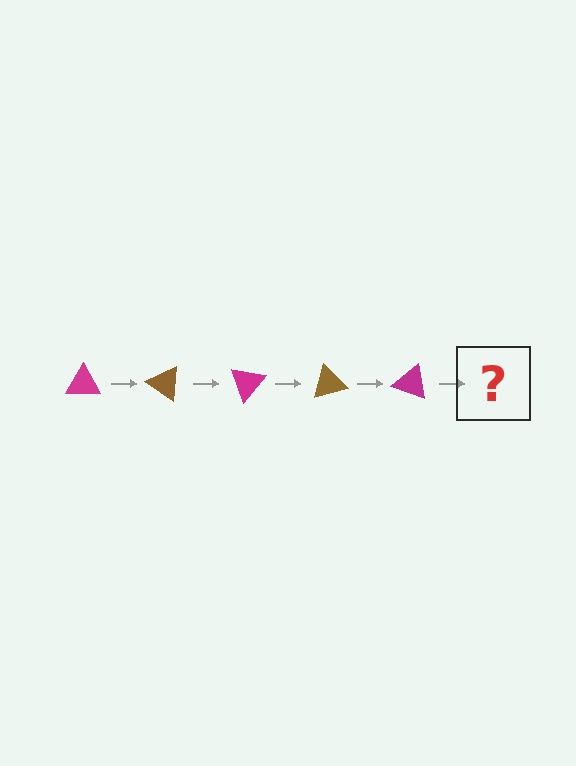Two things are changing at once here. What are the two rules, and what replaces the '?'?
The two rules are that it rotates 35 degrees each step and the color cycles through magenta and brown. The '?' should be a brown triangle, rotated 175 degrees from the start.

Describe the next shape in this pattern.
It should be a brown triangle, rotated 175 degrees from the start.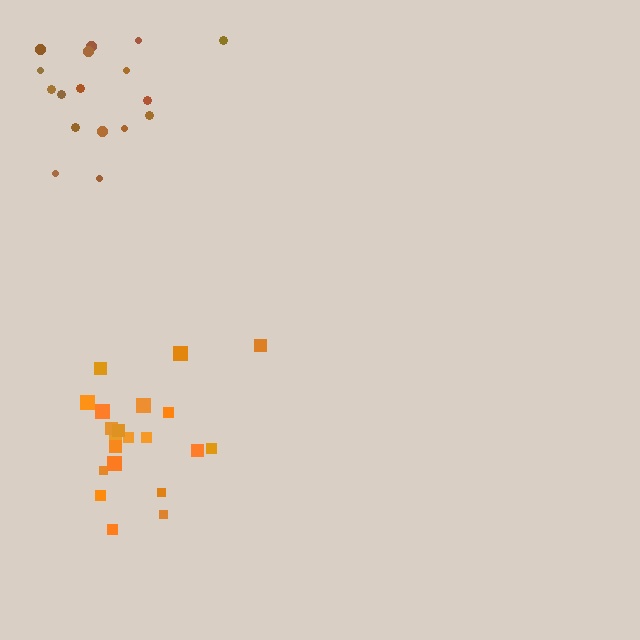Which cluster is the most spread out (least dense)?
Brown.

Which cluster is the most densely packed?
Orange.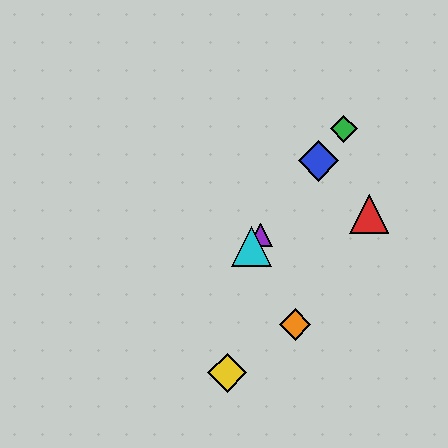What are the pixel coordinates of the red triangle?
The red triangle is at (369, 214).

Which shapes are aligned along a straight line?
The blue diamond, the green diamond, the purple triangle, the cyan triangle are aligned along a straight line.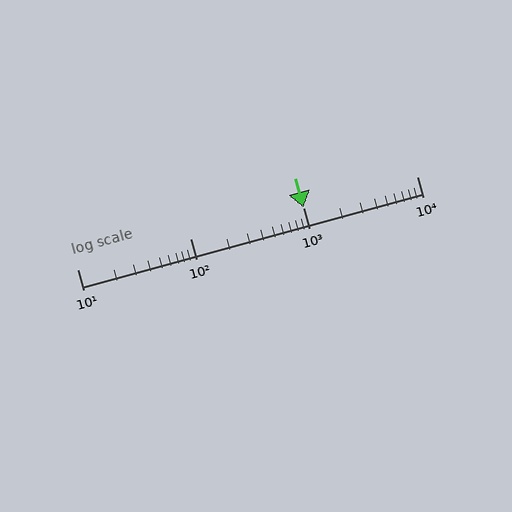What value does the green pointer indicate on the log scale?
The pointer indicates approximately 990.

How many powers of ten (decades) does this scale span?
The scale spans 3 decades, from 10 to 10000.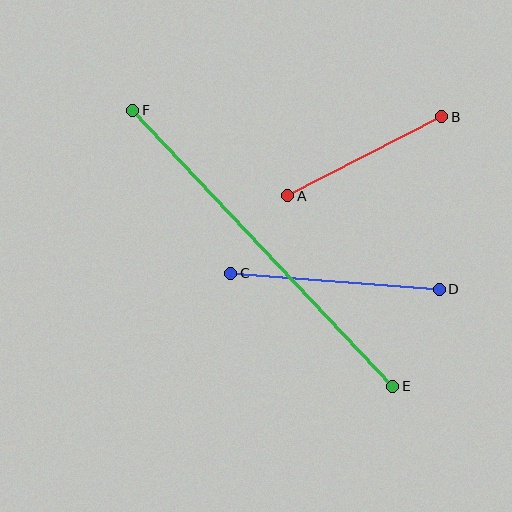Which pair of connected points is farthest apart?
Points E and F are farthest apart.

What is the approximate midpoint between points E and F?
The midpoint is at approximately (263, 248) pixels.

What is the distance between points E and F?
The distance is approximately 379 pixels.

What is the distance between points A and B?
The distance is approximately 174 pixels.